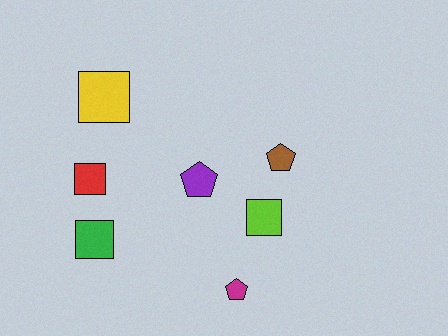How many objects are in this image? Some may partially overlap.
There are 7 objects.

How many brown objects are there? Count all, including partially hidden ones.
There is 1 brown object.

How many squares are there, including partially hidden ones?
There are 4 squares.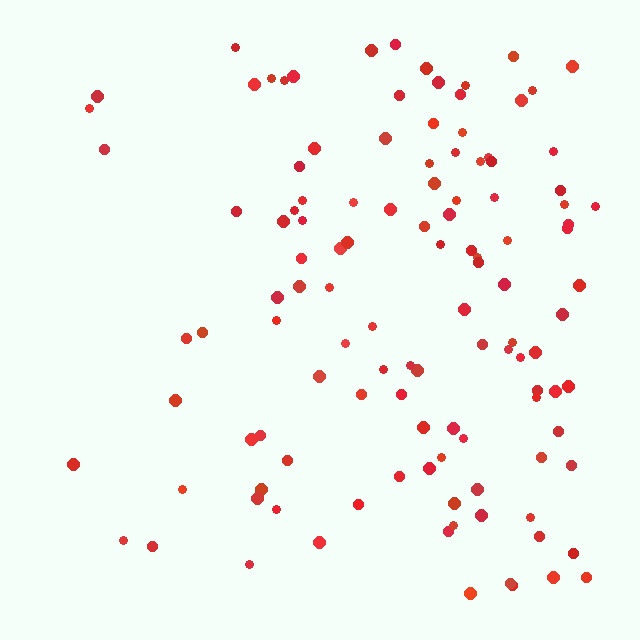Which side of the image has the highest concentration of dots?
The right.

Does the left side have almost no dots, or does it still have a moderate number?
Still a moderate number, just noticeably fewer than the right.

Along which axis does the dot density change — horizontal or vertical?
Horizontal.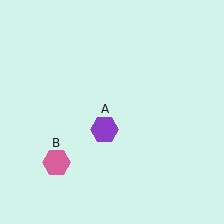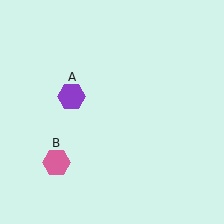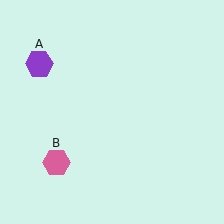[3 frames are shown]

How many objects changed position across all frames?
1 object changed position: purple hexagon (object A).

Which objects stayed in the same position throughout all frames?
Pink hexagon (object B) remained stationary.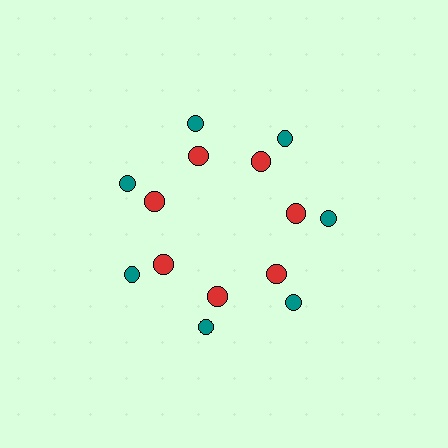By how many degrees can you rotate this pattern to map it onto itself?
The pattern maps onto itself every 51 degrees of rotation.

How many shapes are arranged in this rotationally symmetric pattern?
There are 14 shapes, arranged in 7 groups of 2.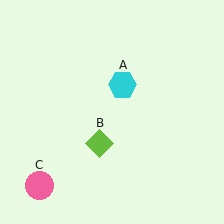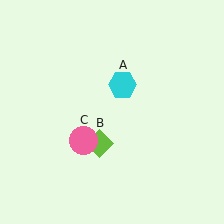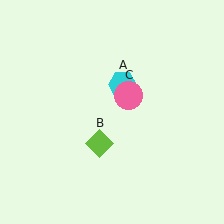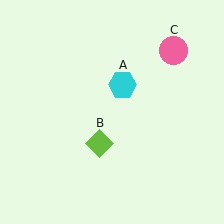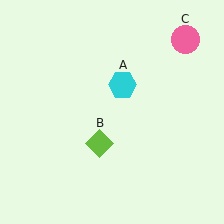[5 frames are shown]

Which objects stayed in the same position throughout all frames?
Cyan hexagon (object A) and lime diamond (object B) remained stationary.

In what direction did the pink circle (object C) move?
The pink circle (object C) moved up and to the right.